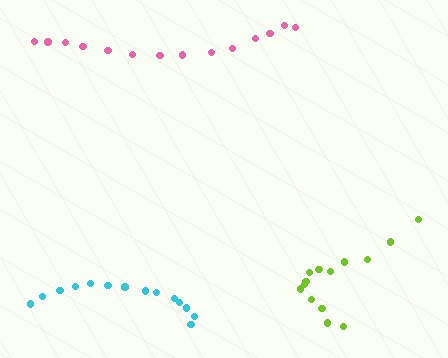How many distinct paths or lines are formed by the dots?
There are 3 distinct paths.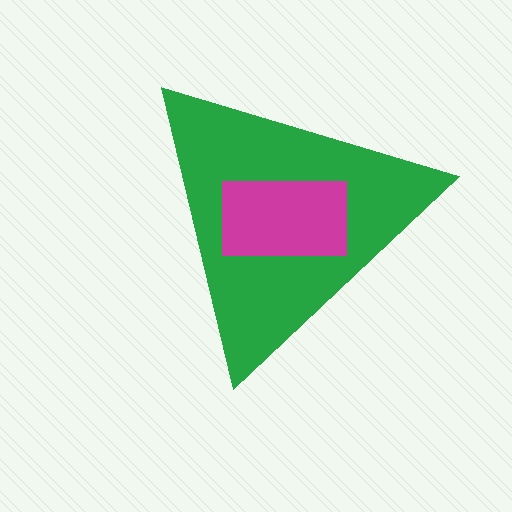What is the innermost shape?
The magenta rectangle.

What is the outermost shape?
The green triangle.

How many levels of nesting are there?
2.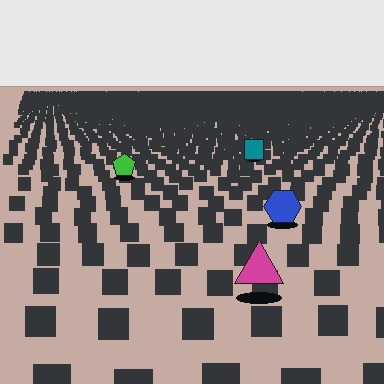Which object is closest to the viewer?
The magenta triangle is closest. The texture marks near it are larger and more spread out.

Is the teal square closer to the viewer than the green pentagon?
No. The green pentagon is closer — you can tell from the texture gradient: the ground texture is coarser near it.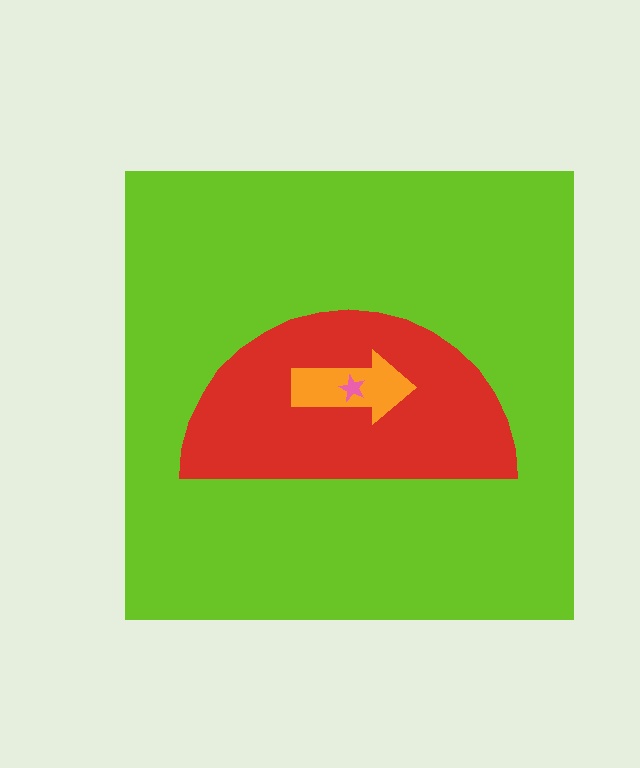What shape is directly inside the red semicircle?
The orange arrow.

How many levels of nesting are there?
4.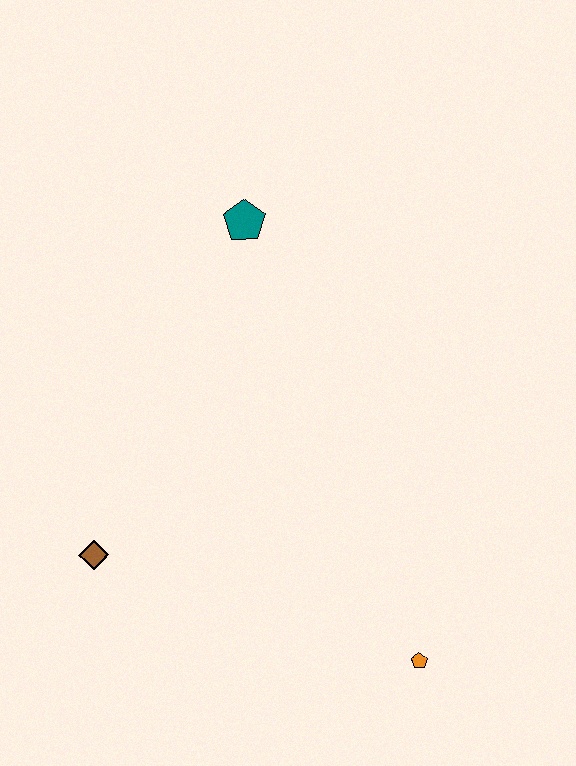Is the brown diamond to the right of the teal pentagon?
No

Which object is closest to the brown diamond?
The orange pentagon is closest to the brown diamond.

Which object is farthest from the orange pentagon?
The teal pentagon is farthest from the orange pentagon.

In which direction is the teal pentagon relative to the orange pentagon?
The teal pentagon is above the orange pentagon.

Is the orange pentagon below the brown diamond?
Yes